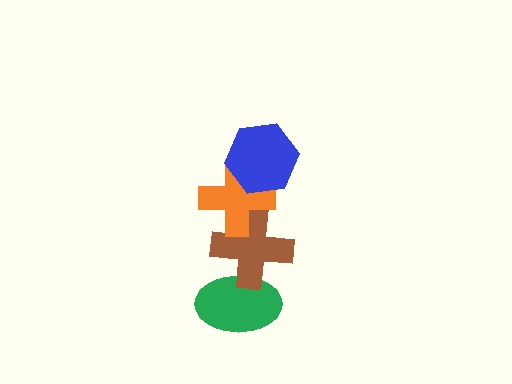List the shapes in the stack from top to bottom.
From top to bottom: the blue hexagon, the orange cross, the brown cross, the green ellipse.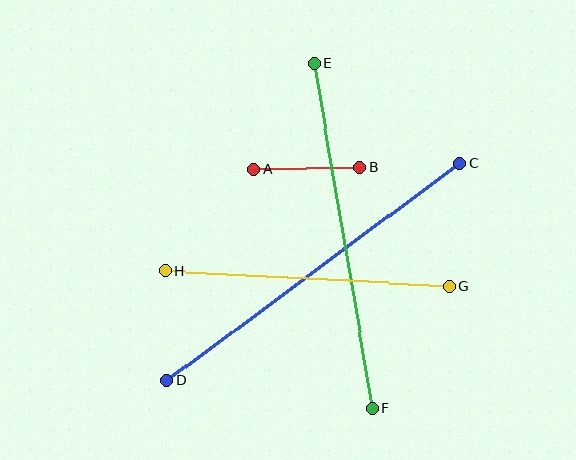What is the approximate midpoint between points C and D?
The midpoint is at approximately (314, 272) pixels.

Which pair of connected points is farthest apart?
Points C and D are farthest apart.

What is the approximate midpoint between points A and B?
The midpoint is at approximately (307, 168) pixels.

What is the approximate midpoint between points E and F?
The midpoint is at approximately (343, 236) pixels.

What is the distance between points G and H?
The distance is approximately 284 pixels.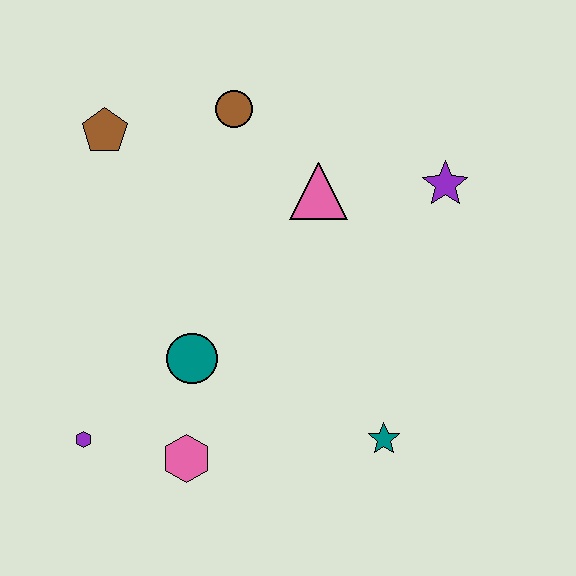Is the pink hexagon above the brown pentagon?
No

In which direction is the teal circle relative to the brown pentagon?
The teal circle is below the brown pentagon.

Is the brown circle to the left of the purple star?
Yes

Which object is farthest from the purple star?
The purple hexagon is farthest from the purple star.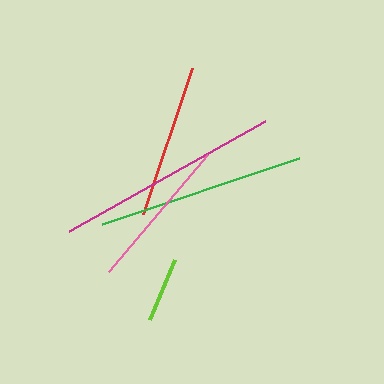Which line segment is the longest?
The magenta line is the longest at approximately 225 pixels.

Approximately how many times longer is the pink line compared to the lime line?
The pink line is approximately 2.4 times the length of the lime line.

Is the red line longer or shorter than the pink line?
The red line is longer than the pink line.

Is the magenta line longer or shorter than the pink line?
The magenta line is longer than the pink line.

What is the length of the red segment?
The red segment is approximately 154 pixels long.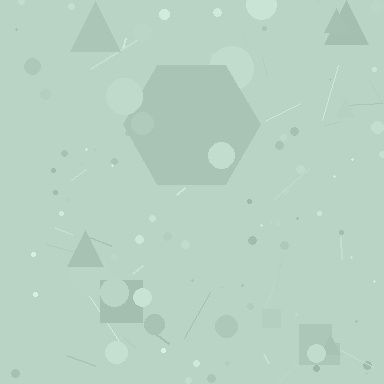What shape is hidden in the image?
A hexagon is hidden in the image.